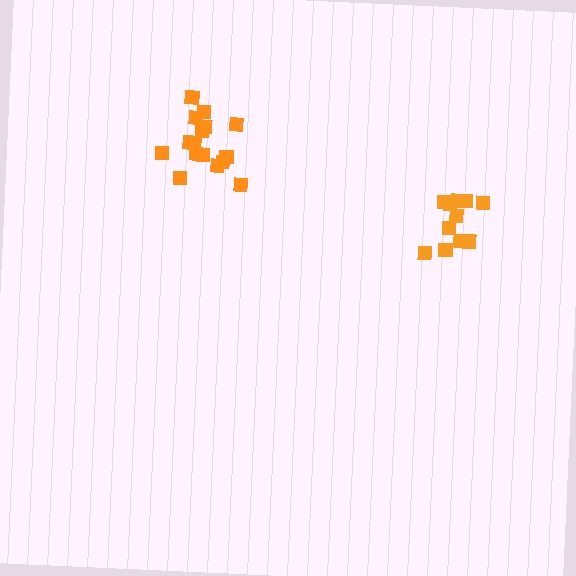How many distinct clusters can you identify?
There are 2 distinct clusters.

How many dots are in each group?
Group 1: 12 dots, Group 2: 16 dots (28 total).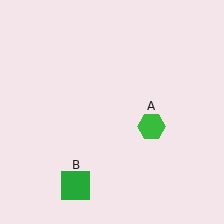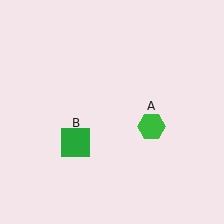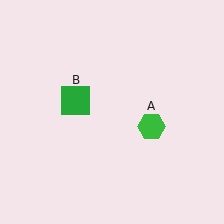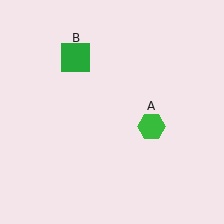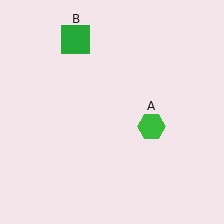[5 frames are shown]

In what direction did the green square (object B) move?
The green square (object B) moved up.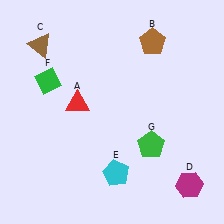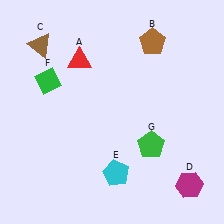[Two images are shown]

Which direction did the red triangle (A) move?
The red triangle (A) moved up.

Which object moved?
The red triangle (A) moved up.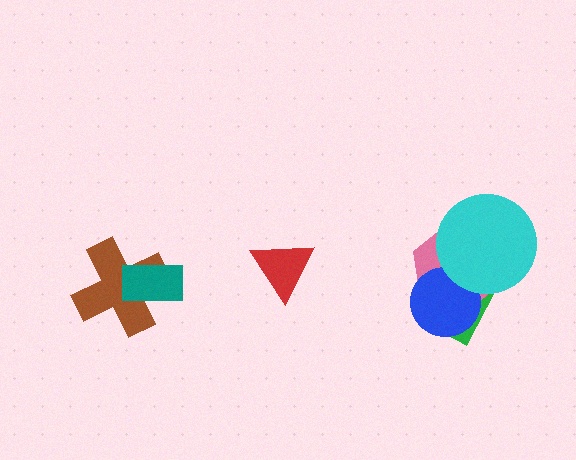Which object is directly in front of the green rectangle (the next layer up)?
The pink hexagon is directly in front of the green rectangle.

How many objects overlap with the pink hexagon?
3 objects overlap with the pink hexagon.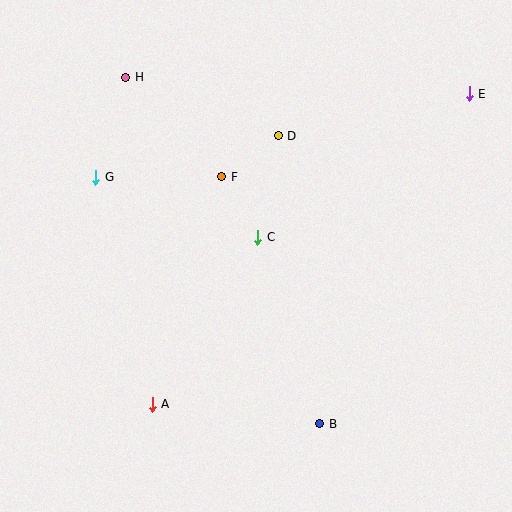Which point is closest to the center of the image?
Point C at (258, 237) is closest to the center.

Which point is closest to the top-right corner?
Point E is closest to the top-right corner.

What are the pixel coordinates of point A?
Point A is at (152, 404).